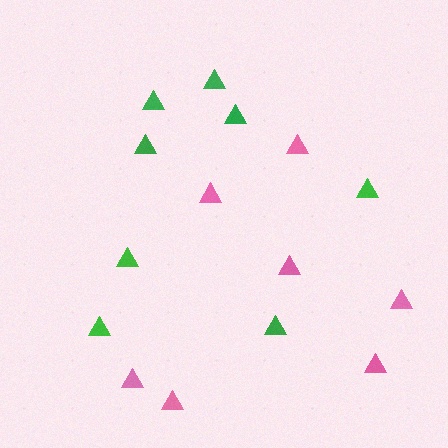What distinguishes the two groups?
There are 2 groups: one group of pink triangles (7) and one group of green triangles (8).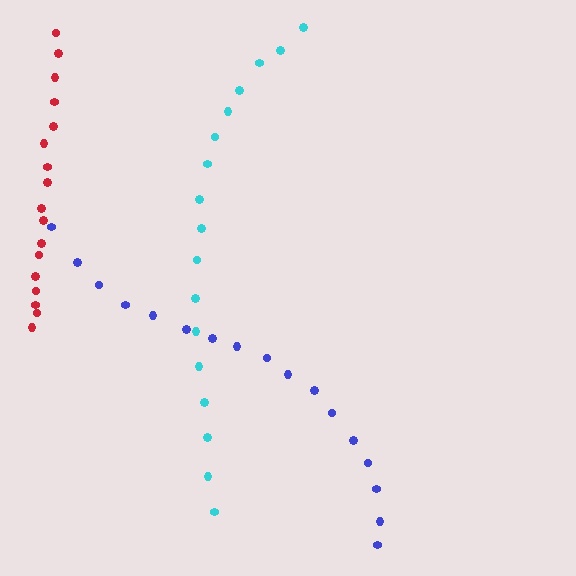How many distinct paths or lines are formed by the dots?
There are 3 distinct paths.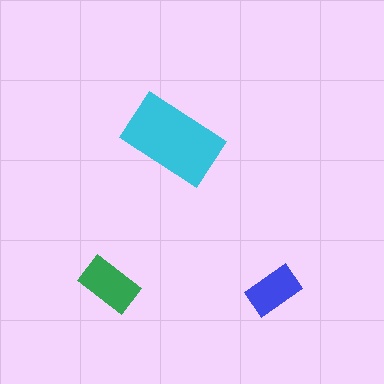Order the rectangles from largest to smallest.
the cyan one, the green one, the blue one.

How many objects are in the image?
There are 3 objects in the image.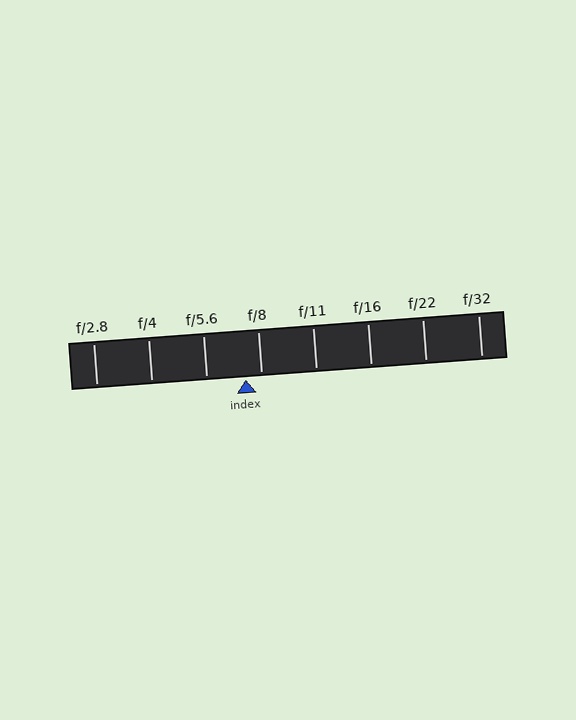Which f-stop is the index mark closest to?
The index mark is closest to f/8.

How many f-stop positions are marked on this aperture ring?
There are 8 f-stop positions marked.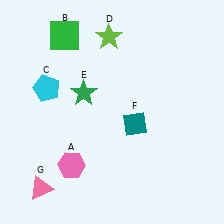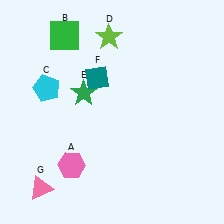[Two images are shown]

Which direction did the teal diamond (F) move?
The teal diamond (F) moved up.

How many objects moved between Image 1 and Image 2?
1 object moved between the two images.